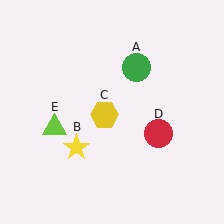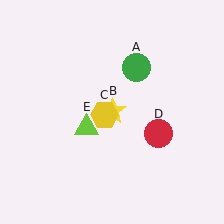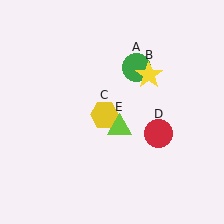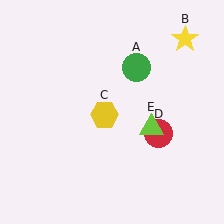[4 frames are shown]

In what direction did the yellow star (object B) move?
The yellow star (object B) moved up and to the right.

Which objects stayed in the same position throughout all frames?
Green circle (object A) and yellow hexagon (object C) and red circle (object D) remained stationary.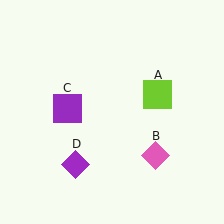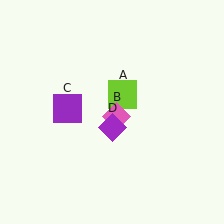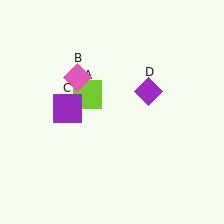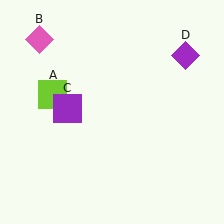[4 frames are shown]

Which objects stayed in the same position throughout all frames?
Purple square (object C) remained stationary.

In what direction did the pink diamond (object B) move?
The pink diamond (object B) moved up and to the left.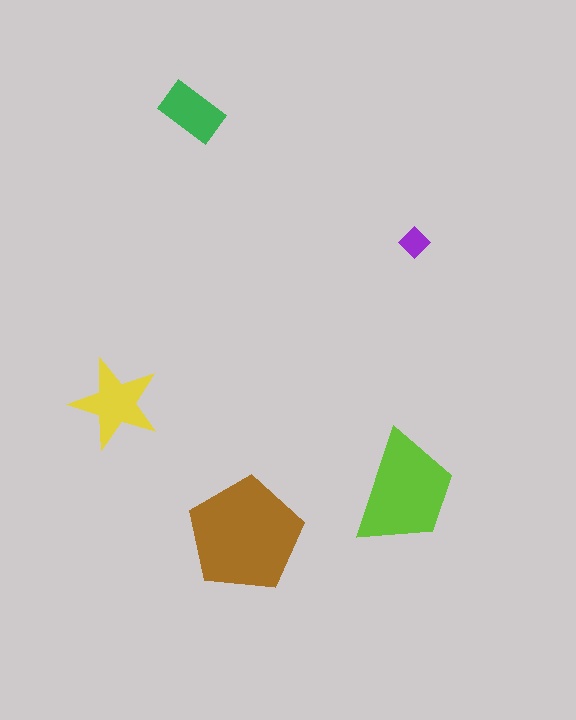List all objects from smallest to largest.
The purple diamond, the green rectangle, the yellow star, the lime trapezoid, the brown pentagon.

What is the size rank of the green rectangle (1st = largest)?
4th.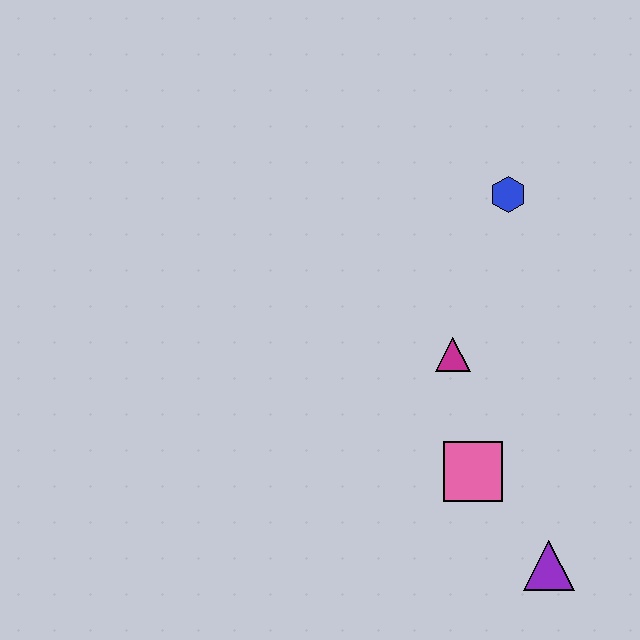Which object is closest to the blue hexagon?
The magenta triangle is closest to the blue hexagon.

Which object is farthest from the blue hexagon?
The purple triangle is farthest from the blue hexagon.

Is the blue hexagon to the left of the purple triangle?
Yes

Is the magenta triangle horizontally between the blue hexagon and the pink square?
No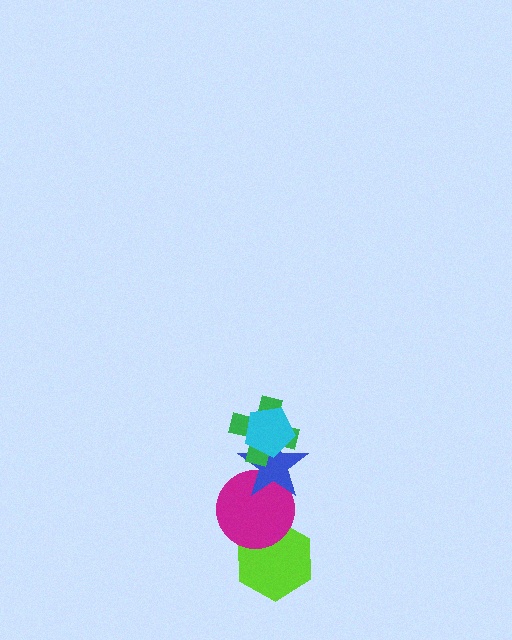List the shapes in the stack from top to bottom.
From top to bottom: the cyan pentagon, the green cross, the blue star, the magenta circle, the lime hexagon.